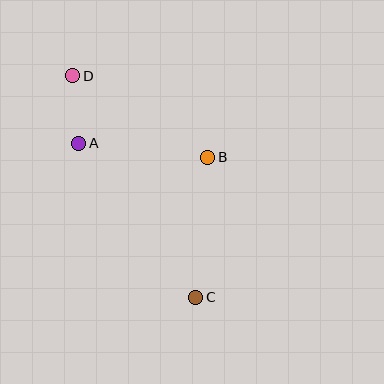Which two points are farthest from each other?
Points C and D are farthest from each other.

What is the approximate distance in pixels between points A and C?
The distance between A and C is approximately 194 pixels.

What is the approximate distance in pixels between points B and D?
The distance between B and D is approximately 157 pixels.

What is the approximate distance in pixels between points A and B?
The distance between A and B is approximately 130 pixels.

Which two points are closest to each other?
Points A and D are closest to each other.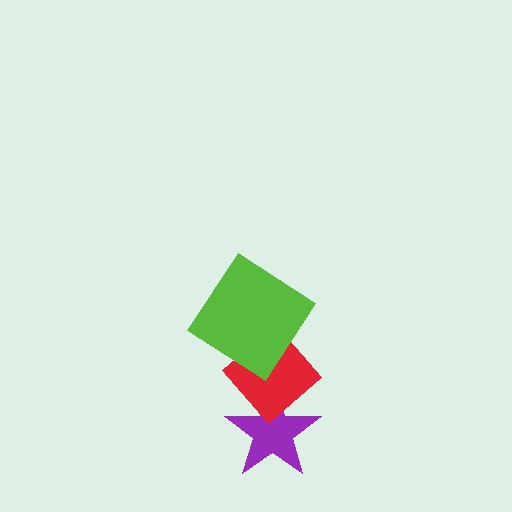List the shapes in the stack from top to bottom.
From top to bottom: the lime diamond, the red diamond, the purple star.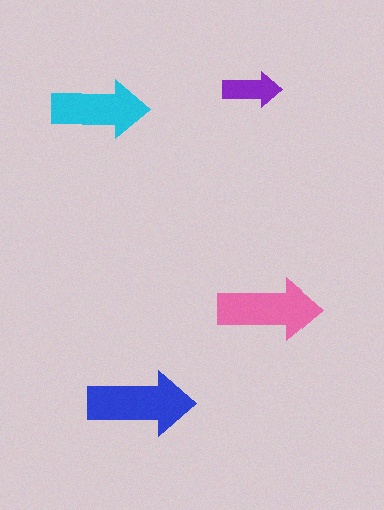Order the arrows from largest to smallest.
the blue one, the pink one, the cyan one, the purple one.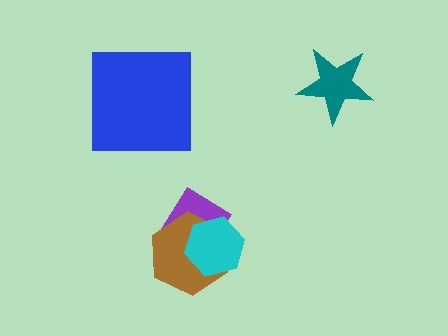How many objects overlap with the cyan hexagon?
2 objects overlap with the cyan hexagon.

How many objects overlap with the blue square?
0 objects overlap with the blue square.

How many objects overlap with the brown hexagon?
2 objects overlap with the brown hexagon.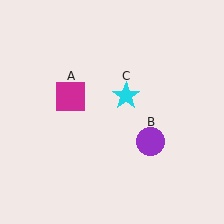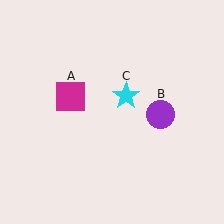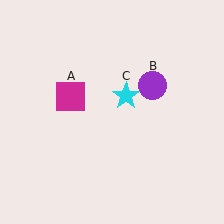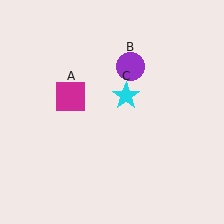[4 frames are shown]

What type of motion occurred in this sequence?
The purple circle (object B) rotated counterclockwise around the center of the scene.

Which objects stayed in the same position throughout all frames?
Magenta square (object A) and cyan star (object C) remained stationary.